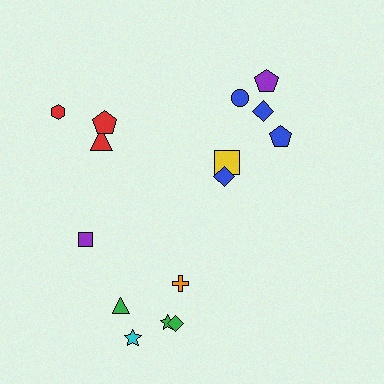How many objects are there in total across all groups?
There are 15 objects.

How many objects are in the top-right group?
There are 6 objects.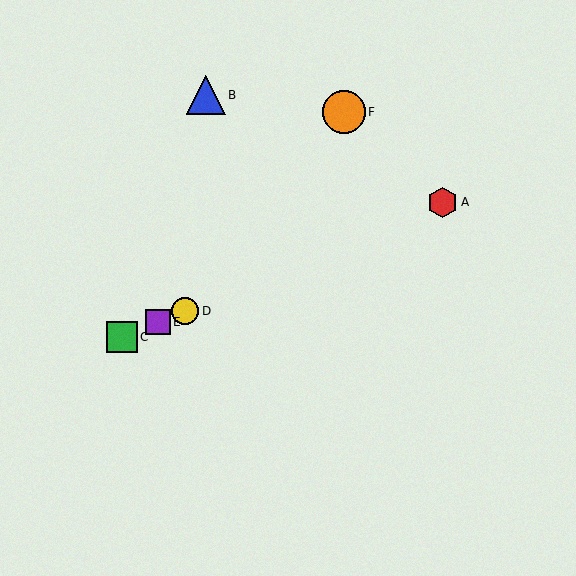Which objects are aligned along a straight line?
Objects A, C, D, E are aligned along a straight line.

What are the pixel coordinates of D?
Object D is at (185, 311).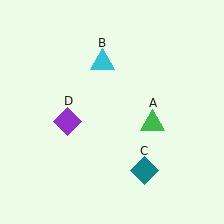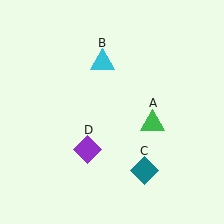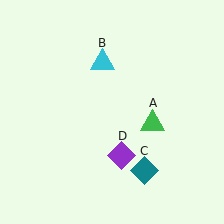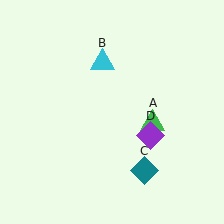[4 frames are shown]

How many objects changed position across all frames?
1 object changed position: purple diamond (object D).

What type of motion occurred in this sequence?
The purple diamond (object D) rotated counterclockwise around the center of the scene.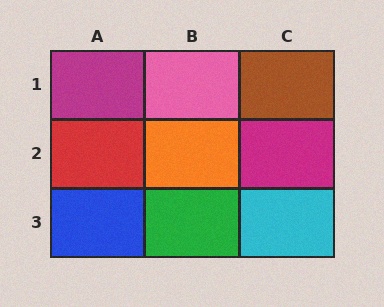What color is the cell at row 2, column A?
Red.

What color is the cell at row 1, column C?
Brown.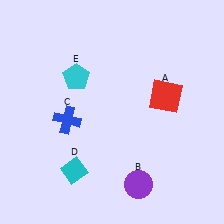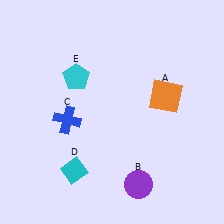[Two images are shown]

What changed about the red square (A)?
In Image 1, A is red. In Image 2, it changed to orange.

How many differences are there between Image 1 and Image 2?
There is 1 difference between the two images.